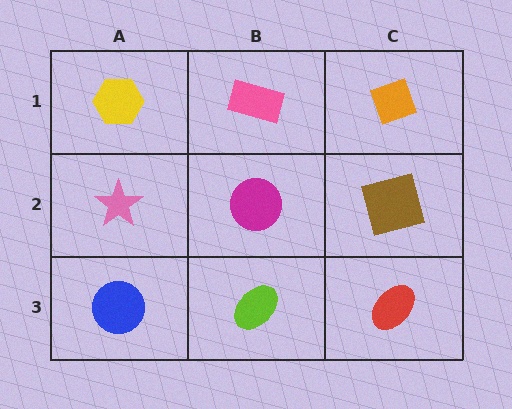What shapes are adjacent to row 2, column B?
A pink rectangle (row 1, column B), a lime ellipse (row 3, column B), a pink star (row 2, column A), a brown square (row 2, column C).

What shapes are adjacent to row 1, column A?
A pink star (row 2, column A), a pink rectangle (row 1, column B).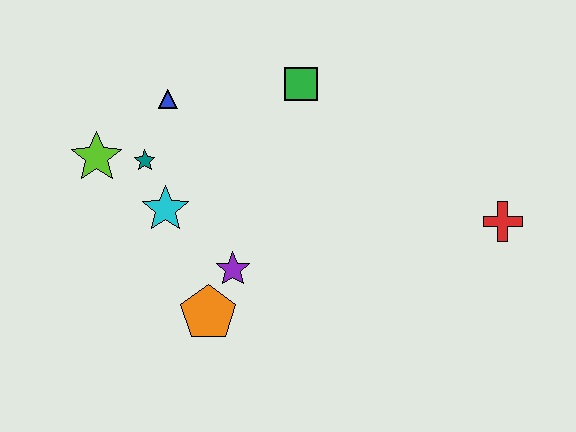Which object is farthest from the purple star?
The red cross is farthest from the purple star.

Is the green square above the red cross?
Yes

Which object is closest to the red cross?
The green square is closest to the red cross.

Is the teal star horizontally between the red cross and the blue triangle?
No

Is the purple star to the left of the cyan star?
No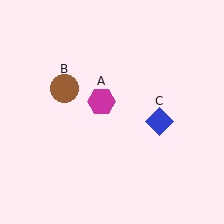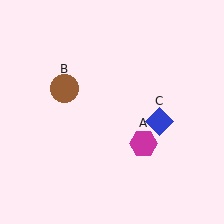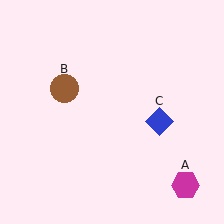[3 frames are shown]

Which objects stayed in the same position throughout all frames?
Brown circle (object B) and blue diamond (object C) remained stationary.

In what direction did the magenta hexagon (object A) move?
The magenta hexagon (object A) moved down and to the right.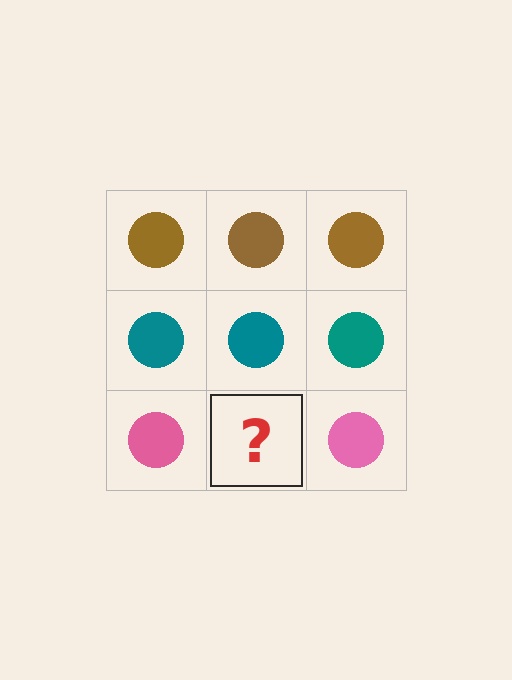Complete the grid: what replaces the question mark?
The question mark should be replaced with a pink circle.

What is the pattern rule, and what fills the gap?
The rule is that each row has a consistent color. The gap should be filled with a pink circle.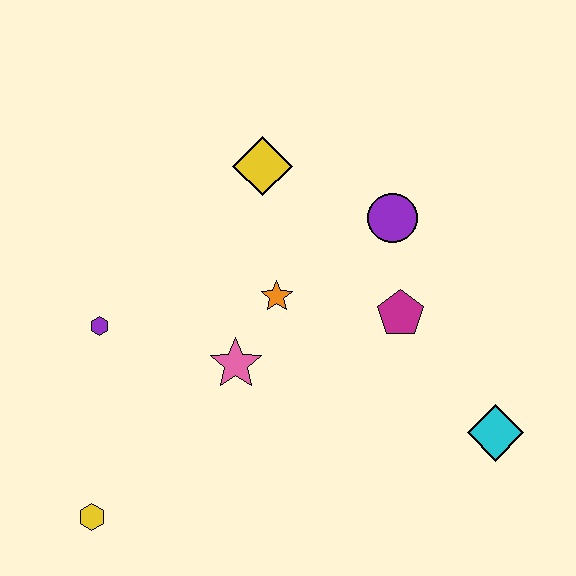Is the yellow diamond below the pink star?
No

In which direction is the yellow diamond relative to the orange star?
The yellow diamond is above the orange star.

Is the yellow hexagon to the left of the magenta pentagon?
Yes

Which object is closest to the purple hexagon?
The pink star is closest to the purple hexagon.